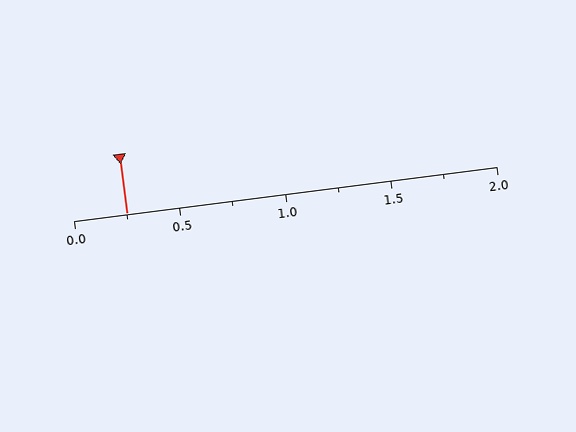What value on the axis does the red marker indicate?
The marker indicates approximately 0.25.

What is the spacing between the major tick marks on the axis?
The major ticks are spaced 0.5 apart.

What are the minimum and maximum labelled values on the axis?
The axis runs from 0.0 to 2.0.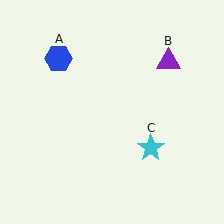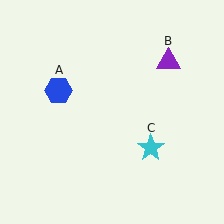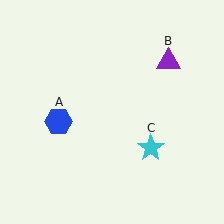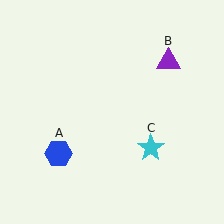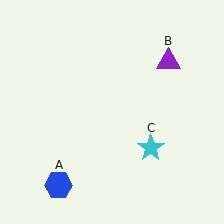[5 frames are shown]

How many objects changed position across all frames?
1 object changed position: blue hexagon (object A).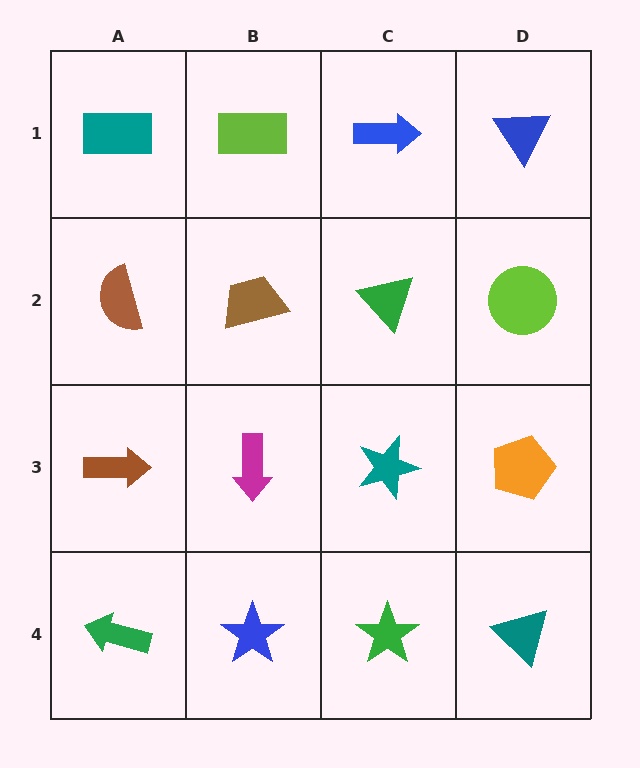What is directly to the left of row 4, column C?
A blue star.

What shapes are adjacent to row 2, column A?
A teal rectangle (row 1, column A), a brown arrow (row 3, column A), a brown trapezoid (row 2, column B).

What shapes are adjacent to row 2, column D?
A blue triangle (row 1, column D), an orange pentagon (row 3, column D), a green triangle (row 2, column C).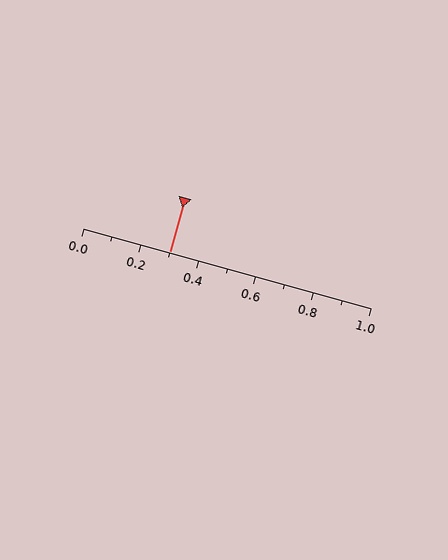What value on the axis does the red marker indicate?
The marker indicates approximately 0.3.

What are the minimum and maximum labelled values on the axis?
The axis runs from 0.0 to 1.0.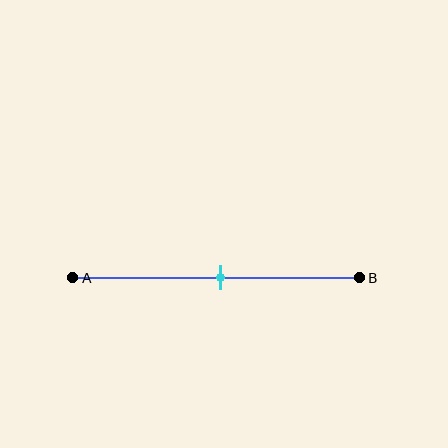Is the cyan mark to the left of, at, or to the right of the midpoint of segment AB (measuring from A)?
The cyan mark is approximately at the midpoint of segment AB.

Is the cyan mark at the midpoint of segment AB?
Yes, the mark is approximately at the midpoint.